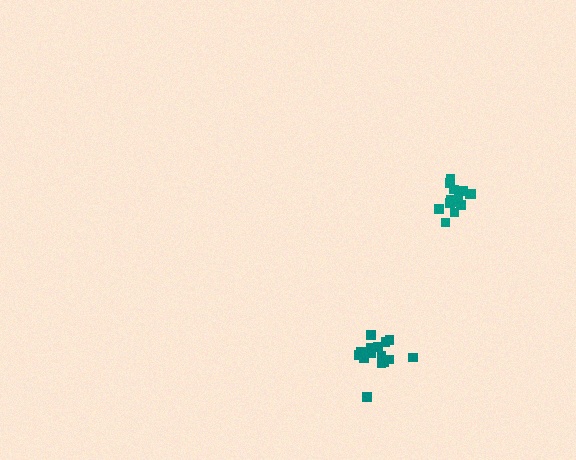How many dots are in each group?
Group 1: 14 dots, Group 2: 16 dots (30 total).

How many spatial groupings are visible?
There are 2 spatial groupings.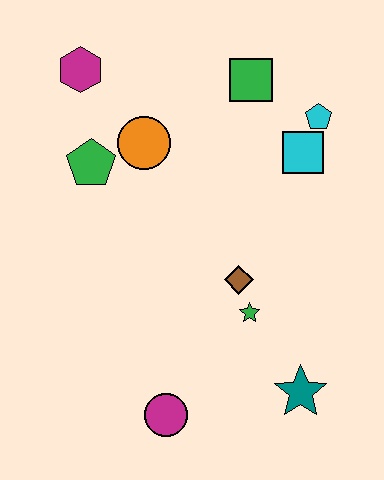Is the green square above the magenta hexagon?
No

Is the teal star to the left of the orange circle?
No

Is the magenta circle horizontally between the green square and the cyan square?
No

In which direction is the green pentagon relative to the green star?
The green pentagon is to the left of the green star.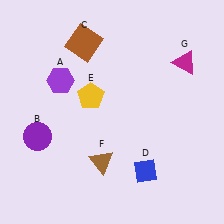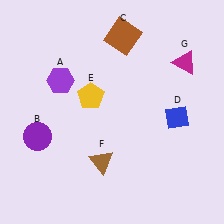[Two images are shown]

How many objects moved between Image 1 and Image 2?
2 objects moved between the two images.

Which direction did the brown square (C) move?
The brown square (C) moved right.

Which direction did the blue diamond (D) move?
The blue diamond (D) moved up.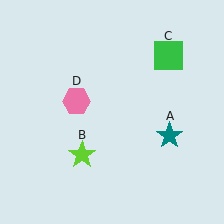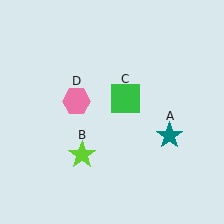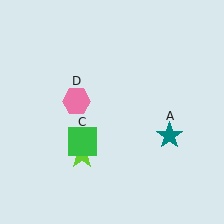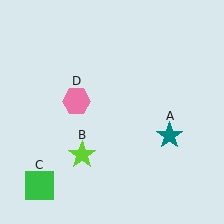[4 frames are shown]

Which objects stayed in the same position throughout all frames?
Teal star (object A) and lime star (object B) and pink hexagon (object D) remained stationary.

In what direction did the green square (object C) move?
The green square (object C) moved down and to the left.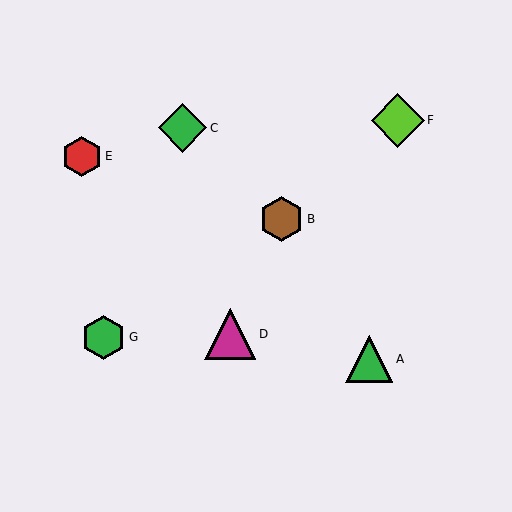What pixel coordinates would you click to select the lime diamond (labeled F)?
Click at (398, 120) to select the lime diamond F.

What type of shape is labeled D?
Shape D is a magenta triangle.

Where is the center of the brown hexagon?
The center of the brown hexagon is at (281, 219).